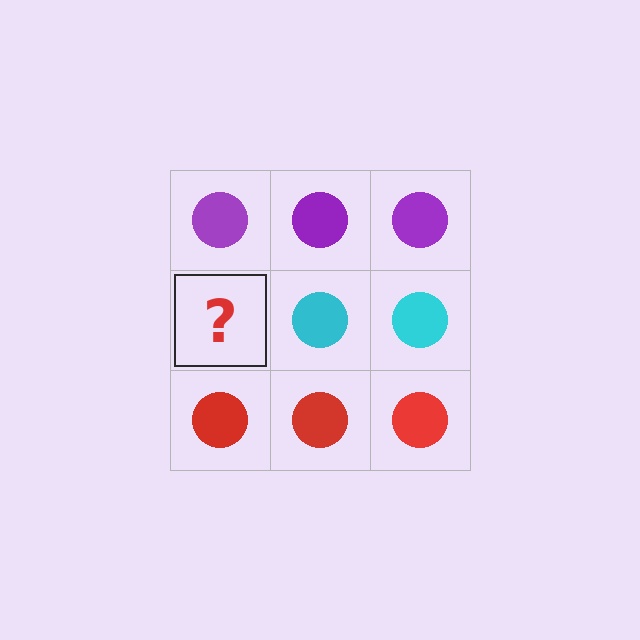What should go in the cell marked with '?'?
The missing cell should contain a cyan circle.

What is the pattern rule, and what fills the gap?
The rule is that each row has a consistent color. The gap should be filled with a cyan circle.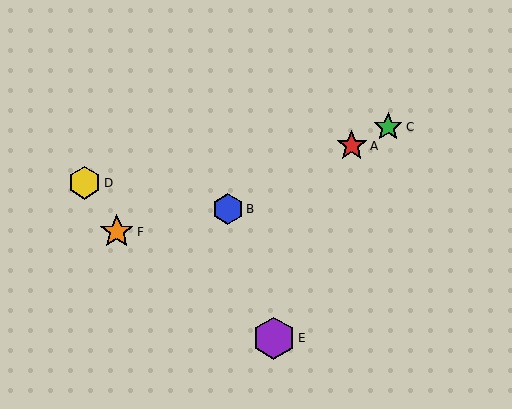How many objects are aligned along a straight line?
3 objects (A, B, C) are aligned along a straight line.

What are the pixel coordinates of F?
Object F is at (117, 232).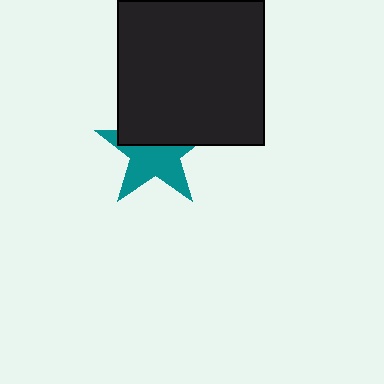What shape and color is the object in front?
The object in front is a black square.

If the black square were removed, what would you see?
You would see the complete teal star.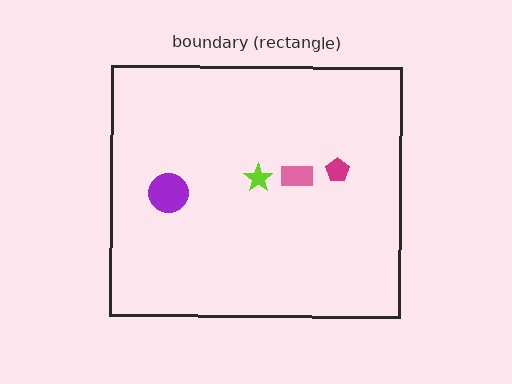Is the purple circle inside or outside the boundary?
Inside.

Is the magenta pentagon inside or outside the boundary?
Inside.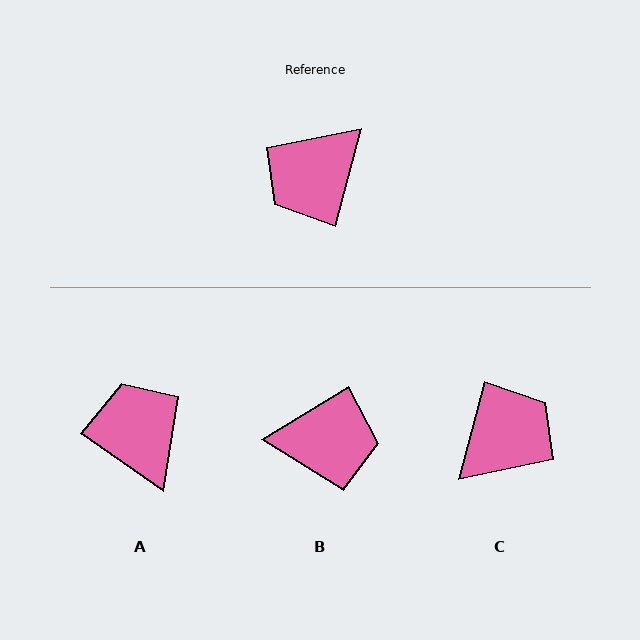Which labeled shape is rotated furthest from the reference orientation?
C, about 180 degrees away.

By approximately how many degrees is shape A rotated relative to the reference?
Approximately 110 degrees clockwise.